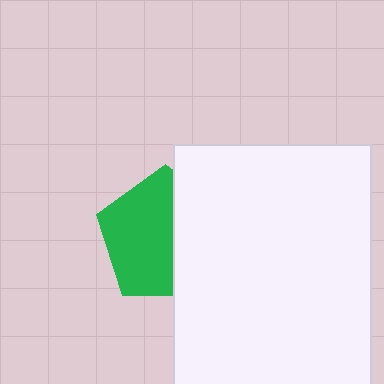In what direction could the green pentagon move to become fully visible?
The green pentagon could move left. That would shift it out from behind the white rectangle entirely.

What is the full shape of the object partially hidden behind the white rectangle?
The partially hidden object is a green pentagon.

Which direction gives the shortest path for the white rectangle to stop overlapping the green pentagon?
Moving right gives the shortest separation.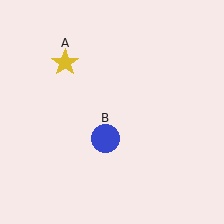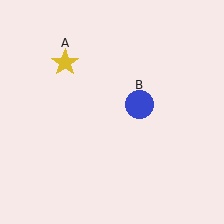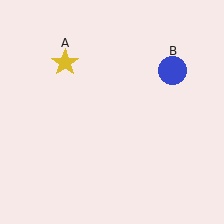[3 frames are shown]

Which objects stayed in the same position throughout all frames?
Yellow star (object A) remained stationary.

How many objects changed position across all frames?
1 object changed position: blue circle (object B).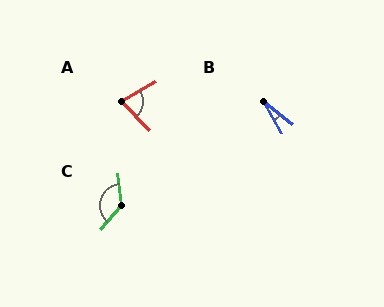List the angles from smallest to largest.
B (21°), A (76°), C (135°).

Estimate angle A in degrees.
Approximately 76 degrees.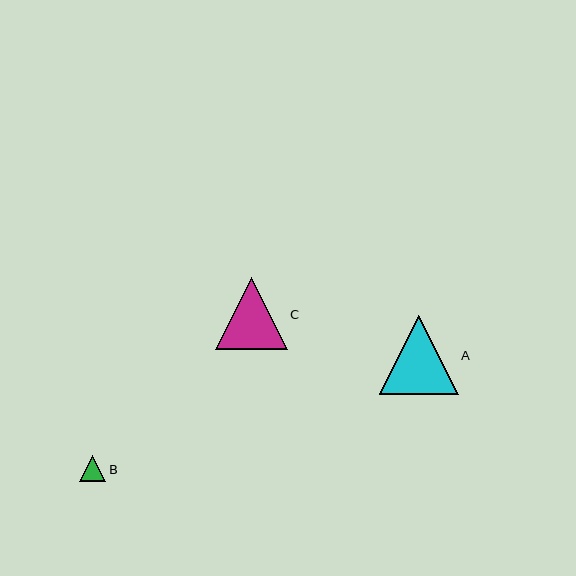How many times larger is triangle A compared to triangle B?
Triangle A is approximately 3.0 times the size of triangle B.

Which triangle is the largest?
Triangle A is the largest with a size of approximately 78 pixels.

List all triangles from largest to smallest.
From largest to smallest: A, C, B.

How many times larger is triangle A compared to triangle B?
Triangle A is approximately 3.0 times the size of triangle B.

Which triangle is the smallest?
Triangle B is the smallest with a size of approximately 26 pixels.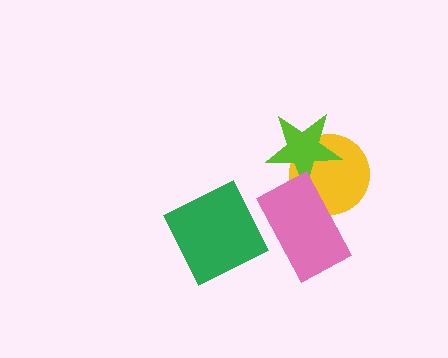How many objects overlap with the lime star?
2 objects overlap with the lime star.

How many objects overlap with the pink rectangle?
2 objects overlap with the pink rectangle.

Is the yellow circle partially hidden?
Yes, it is partially covered by another shape.